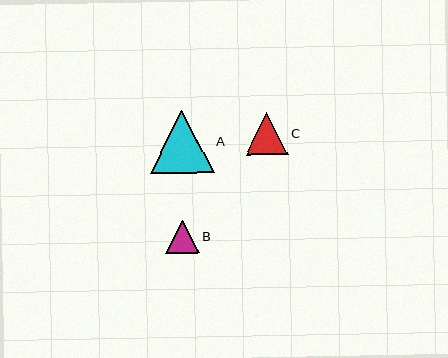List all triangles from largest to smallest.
From largest to smallest: A, C, B.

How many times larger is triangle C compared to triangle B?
Triangle C is approximately 1.3 times the size of triangle B.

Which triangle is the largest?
Triangle A is the largest with a size of approximately 63 pixels.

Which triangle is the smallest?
Triangle B is the smallest with a size of approximately 33 pixels.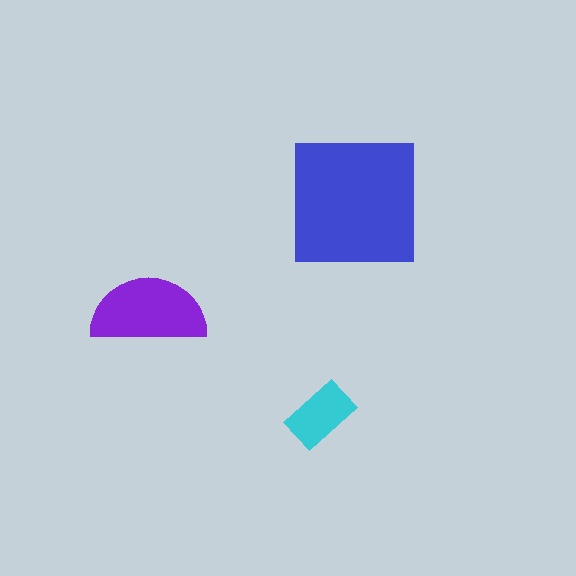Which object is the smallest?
The cyan rectangle.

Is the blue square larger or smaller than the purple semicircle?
Larger.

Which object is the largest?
The blue square.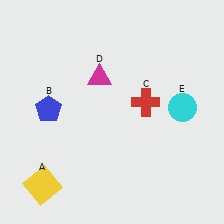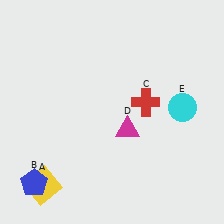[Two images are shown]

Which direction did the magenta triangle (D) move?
The magenta triangle (D) moved down.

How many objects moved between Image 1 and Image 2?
2 objects moved between the two images.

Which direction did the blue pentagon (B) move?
The blue pentagon (B) moved down.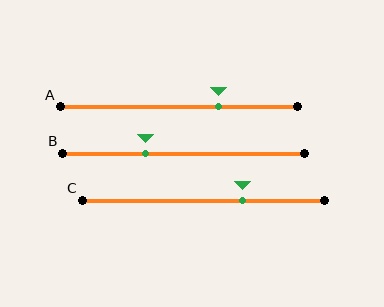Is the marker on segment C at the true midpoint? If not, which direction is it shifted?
No, the marker on segment C is shifted to the right by about 16% of the segment length.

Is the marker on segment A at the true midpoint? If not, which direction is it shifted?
No, the marker on segment A is shifted to the right by about 17% of the segment length.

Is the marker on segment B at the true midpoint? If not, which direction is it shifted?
No, the marker on segment B is shifted to the left by about 16% of the segment length.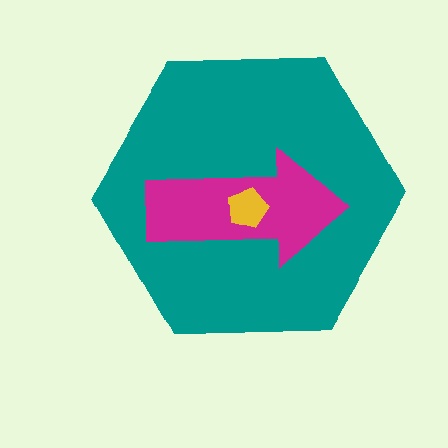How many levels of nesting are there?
3.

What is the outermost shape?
The teal hexagon.